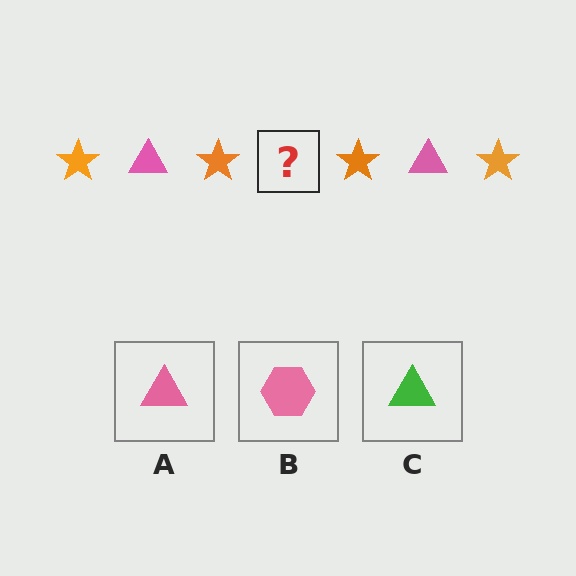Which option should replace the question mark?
Option A.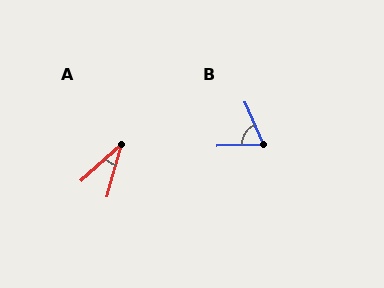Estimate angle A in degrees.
Approximately 32 degrees.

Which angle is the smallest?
A, at approximately 32 degrees.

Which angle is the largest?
B, at approximately 69 degrees.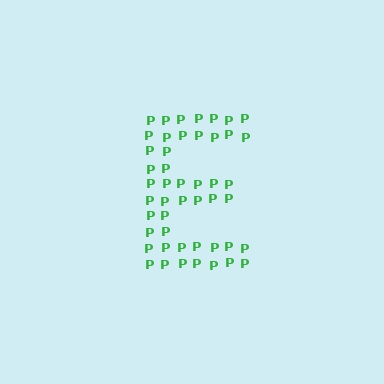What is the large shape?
The large shape is the letter E.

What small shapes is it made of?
It is made of small letter P's.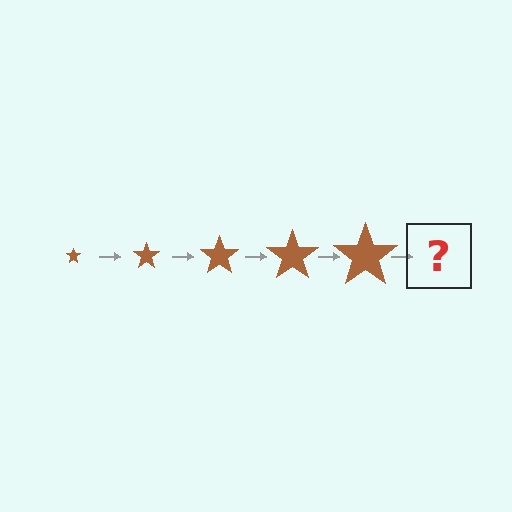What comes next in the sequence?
The next element should be a brown star, larger than the previous one.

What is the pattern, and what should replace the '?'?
The pattern is that the star gets progressively larger each step. The '?' should be a brown star, larger than the previous one.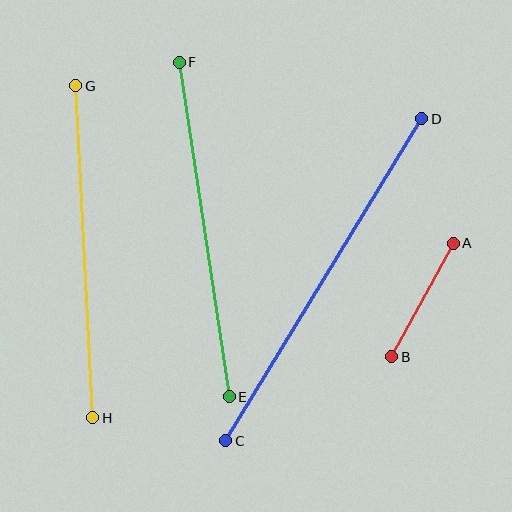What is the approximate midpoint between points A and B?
The midpoint is at approximately (422, 300) pixels.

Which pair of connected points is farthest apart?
Points C and D are farthest apart.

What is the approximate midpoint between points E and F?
The midpoint is at approximately (204, 229) pixels.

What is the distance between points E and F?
The distance is approximately 338 pixels.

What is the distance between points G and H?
The distance is approximately 332 pixels.